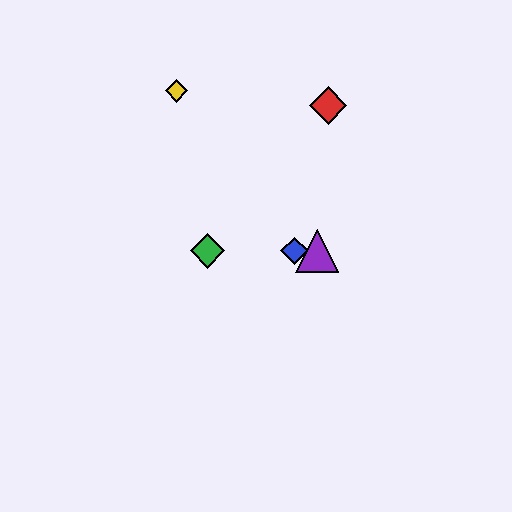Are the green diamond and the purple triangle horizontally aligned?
Yes, both are at y≈251.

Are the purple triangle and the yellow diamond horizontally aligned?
No, the purple triangle is at y≈251 and the yellow diamond is at y≈91.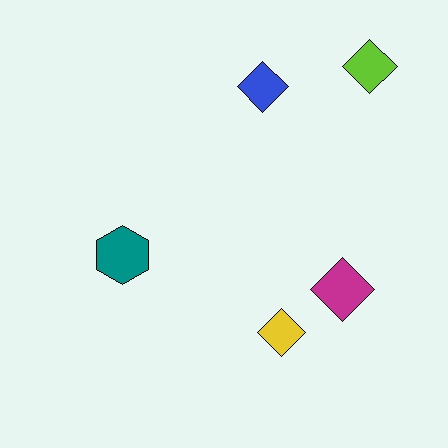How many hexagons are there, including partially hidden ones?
There is 1 hexagon.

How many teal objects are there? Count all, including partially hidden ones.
There is 1 teal object.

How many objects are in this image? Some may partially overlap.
There are 5 objects.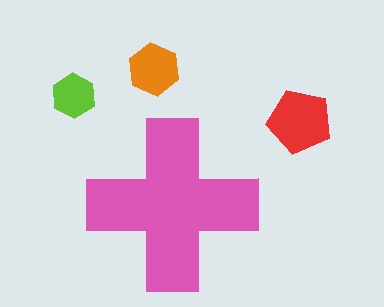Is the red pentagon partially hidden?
No, the red pentagon is fully visible.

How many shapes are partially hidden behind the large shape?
0 shapes are partially hidden.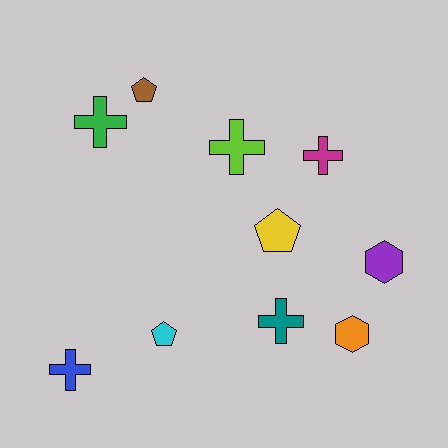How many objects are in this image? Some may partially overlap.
There are 10 objects.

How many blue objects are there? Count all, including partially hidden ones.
There is 1 blue object.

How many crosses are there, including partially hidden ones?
There are 5 crosses.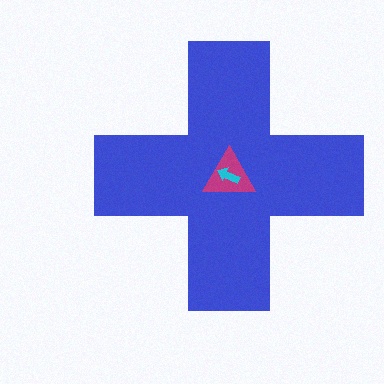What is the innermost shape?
The cyan arrow.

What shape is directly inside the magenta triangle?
The cyan arrow.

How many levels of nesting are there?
3.